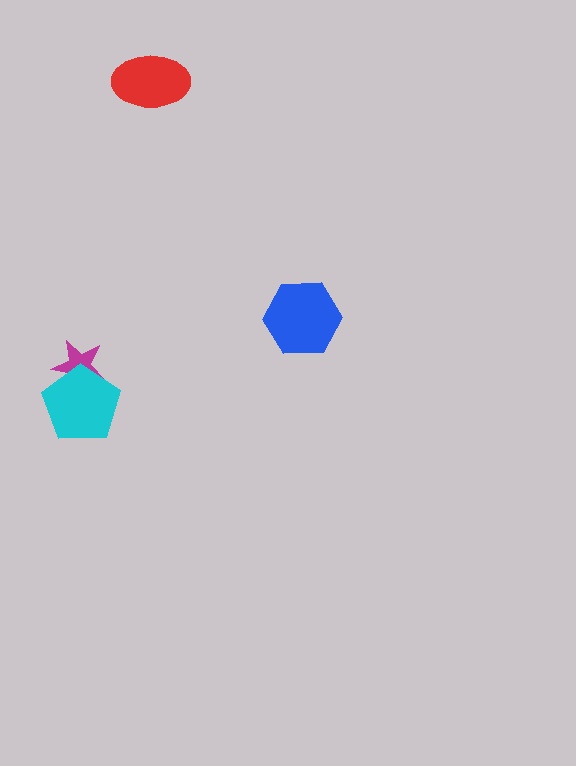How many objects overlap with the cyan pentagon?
1 object overlaps with the cyan pentagon.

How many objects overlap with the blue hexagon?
0 objects overlap with the blue hexagon.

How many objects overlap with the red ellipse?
0 objects overlap with the red ellipse.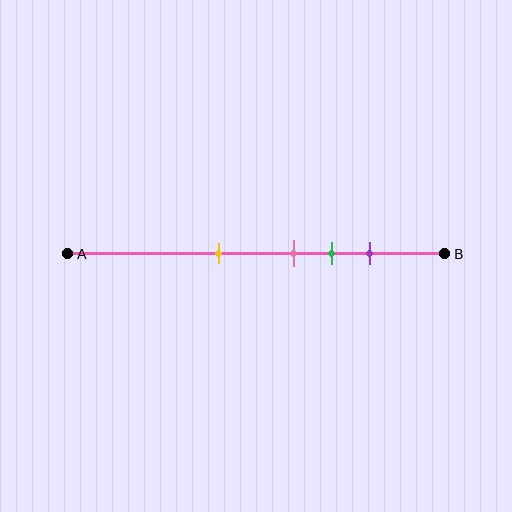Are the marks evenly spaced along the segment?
No, the marks are not evenly spaced.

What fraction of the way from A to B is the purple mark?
The purple mark is approximately 80% (0.8) of the way from A to B.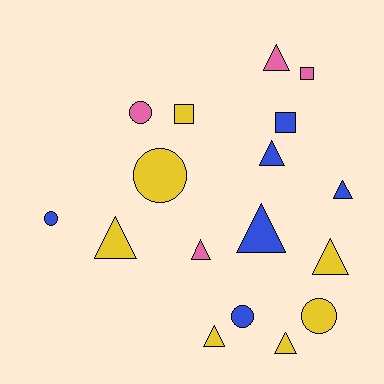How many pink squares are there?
There is 1 pink square.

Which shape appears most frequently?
Triangle, with 9 objects.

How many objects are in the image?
There are 17 objects.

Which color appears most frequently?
Yellow, with 7 objects.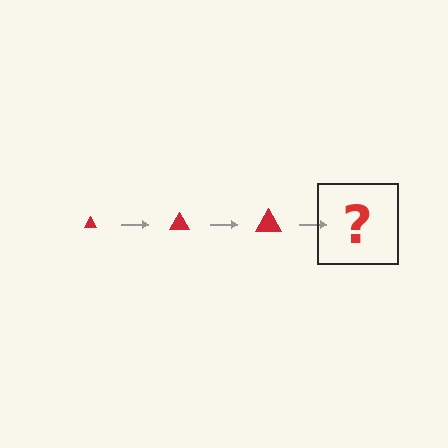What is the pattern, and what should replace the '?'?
The pattern is that the triangle gets progressively larger each step. The '?' should be a red triangle, larger than the previous one.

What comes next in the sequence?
The next element should be a red triangle, larger than the previous one.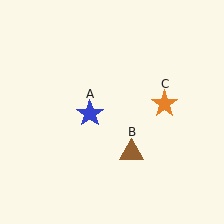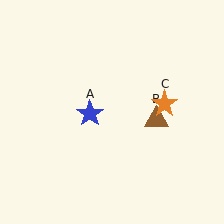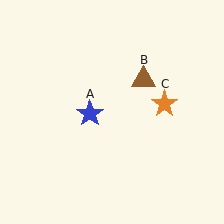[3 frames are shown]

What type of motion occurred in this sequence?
The brown triangle (object B) rotated counterclockwise around the center of the scene.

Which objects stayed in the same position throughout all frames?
Blue star (object A) and orange star (object C) remained stationary.